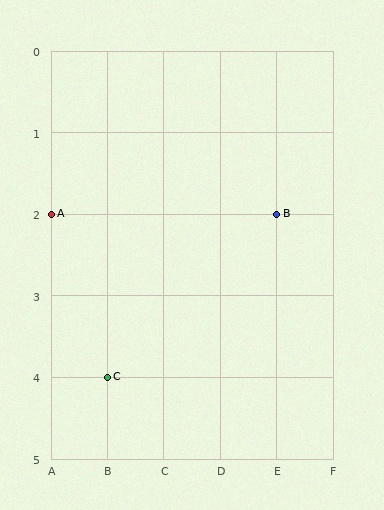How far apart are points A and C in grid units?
Points A and C are 1 column and 2 rows apart (about 2.2 grid units diagonally).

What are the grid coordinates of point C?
Point C is at grid coordinates (B, 4).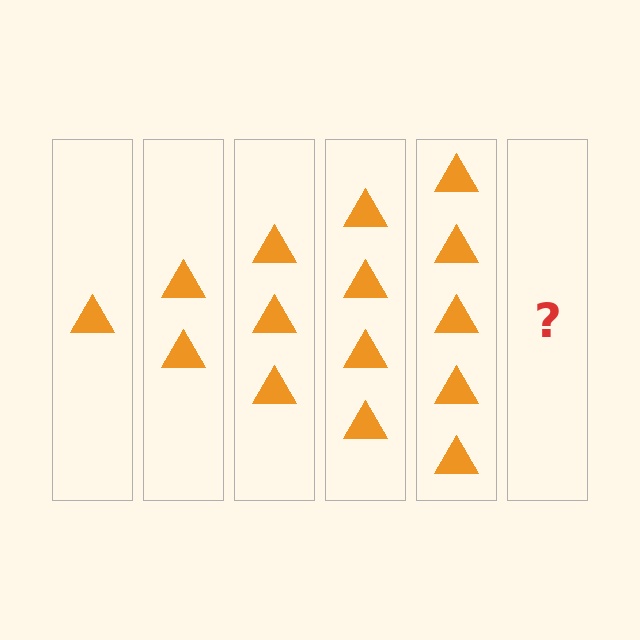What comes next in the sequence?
The next element should be 6 triangles.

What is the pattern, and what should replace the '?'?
The pattern is that each step adds one more triangle. The '?' should be 6 triangles.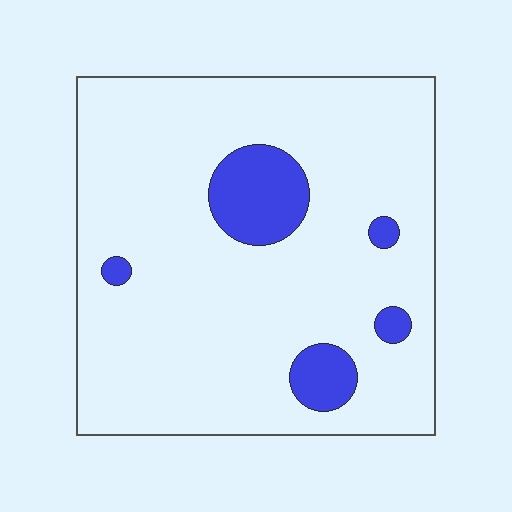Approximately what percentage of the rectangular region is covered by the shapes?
Approximately 10%.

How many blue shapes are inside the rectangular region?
5.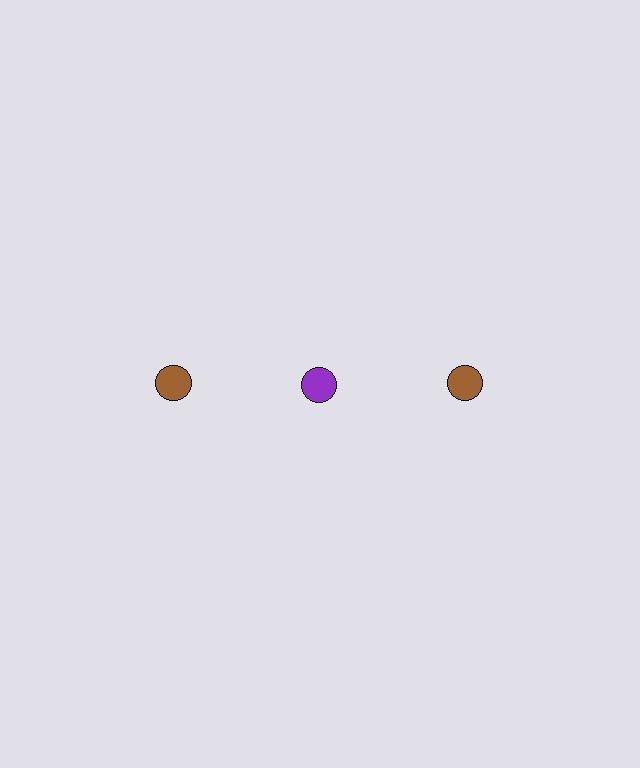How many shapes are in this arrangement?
There are 3 shapes arranged in a grid pattern.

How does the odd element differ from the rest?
It has a different color: purple instead of brown.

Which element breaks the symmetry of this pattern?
The purple circle in the top row, second from left column breaks the symmetry. All other shapes are brown circles.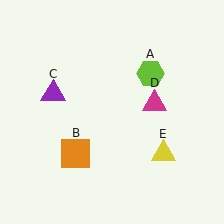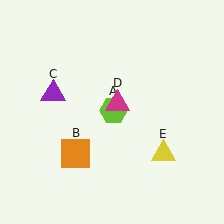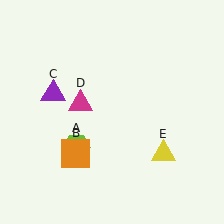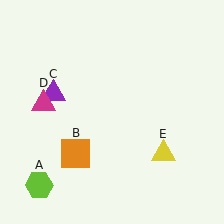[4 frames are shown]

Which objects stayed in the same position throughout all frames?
Orange square (object B) and purple triangle (object C) and yellow triangle (object E) remained stationary.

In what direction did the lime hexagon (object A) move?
The lime hexagon (object A) moved down and to the left.